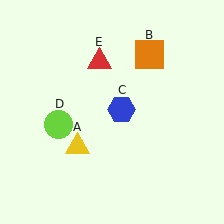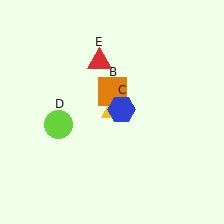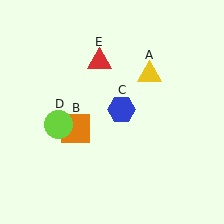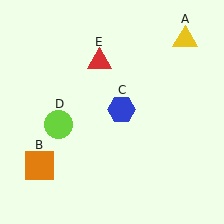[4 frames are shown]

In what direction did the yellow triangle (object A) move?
The yellow triangle (object A) moved up and to the right.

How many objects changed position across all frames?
2 objects changed position: yellow triangle (object A), orange square (object B).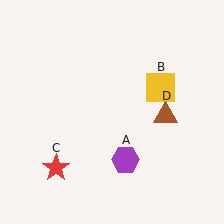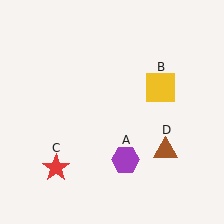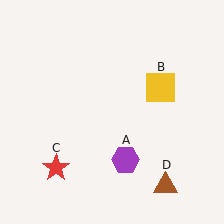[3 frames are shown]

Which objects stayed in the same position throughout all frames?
Purple hexagon (object A) and yellow square (object B) and red star (object C) remained stationary.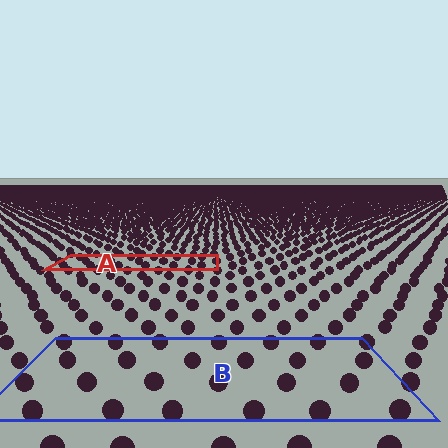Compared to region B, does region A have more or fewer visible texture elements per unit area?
Region A has more texture elements per unit area — they are packed more densely because it is farther away.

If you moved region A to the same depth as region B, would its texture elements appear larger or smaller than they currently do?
They would appear larger. At a closer depth, the same texture elements are projected at a bigger on-screen size.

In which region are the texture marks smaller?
The texture marks are smaller in region A, because it is farther away.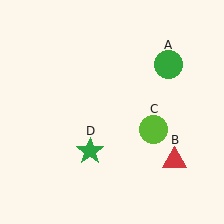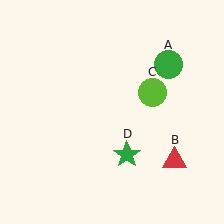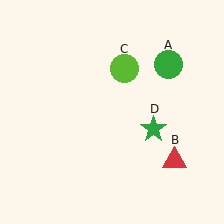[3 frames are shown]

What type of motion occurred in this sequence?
The lime circle (object C), green star (object D) rotated counterclockwise around the center of the scene.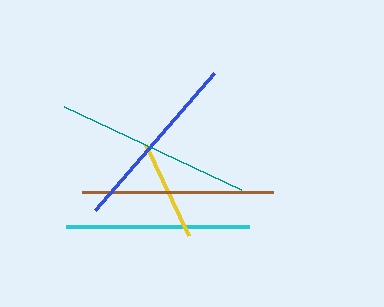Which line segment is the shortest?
The yellow line is the shortest at approximately 101 pixels.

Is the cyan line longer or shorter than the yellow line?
The cyan line is longer than the yellow line.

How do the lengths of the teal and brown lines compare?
The teal and brown lines are approximately the same length.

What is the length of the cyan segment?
The cyan segment is approximately 183 pixels long.